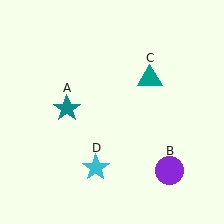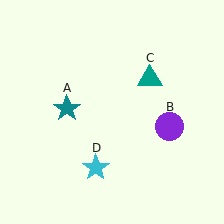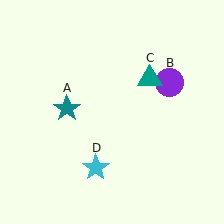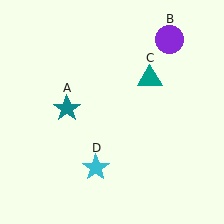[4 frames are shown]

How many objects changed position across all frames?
1 object changed position: purple circle (object B).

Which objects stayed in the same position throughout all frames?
Teal star (object A) and teal triangle (object C) and cyan star (object D) remained stationary.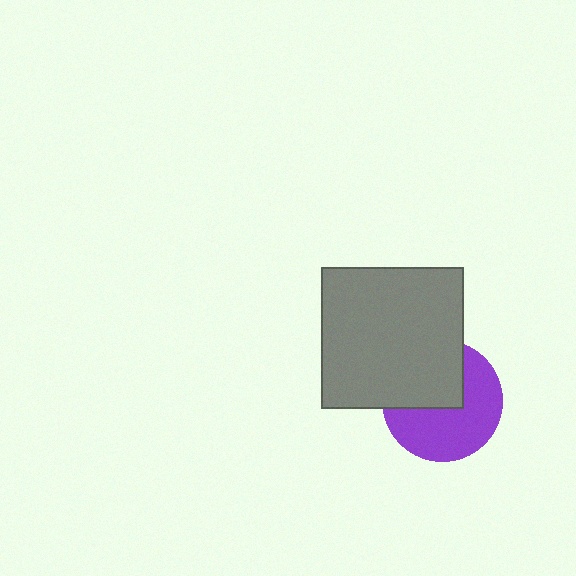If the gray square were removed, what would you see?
You would see the complete purple circle.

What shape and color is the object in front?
The object in front is a gray square.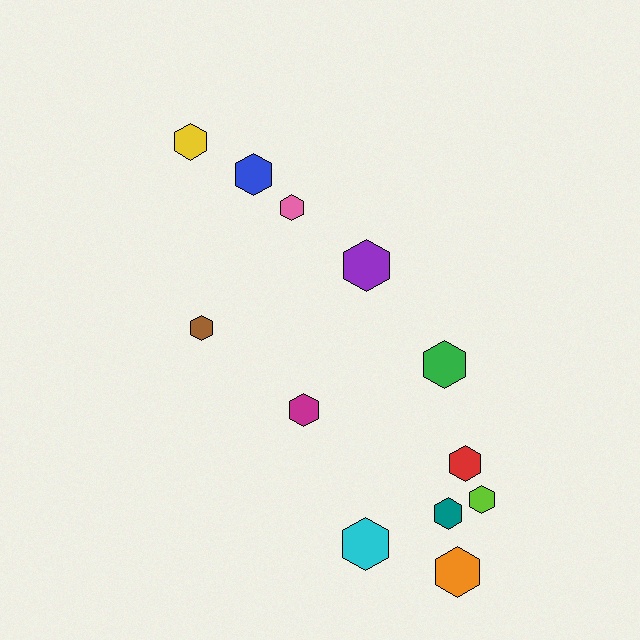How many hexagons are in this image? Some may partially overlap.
There are 12 hexagons.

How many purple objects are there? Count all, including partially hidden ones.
There is 1 purple object.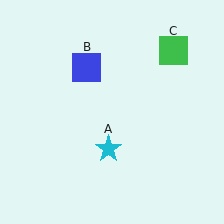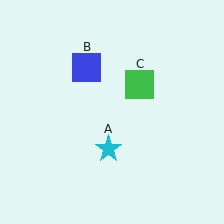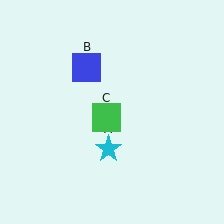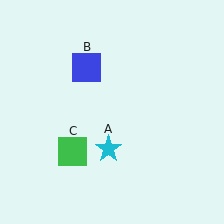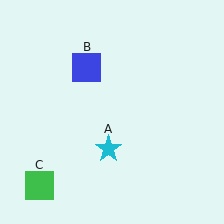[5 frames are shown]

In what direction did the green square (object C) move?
The green square (object C) moved down and to the left.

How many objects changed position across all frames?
1 object changed position: green square (object C).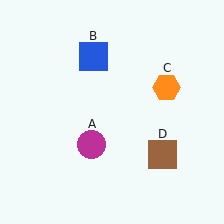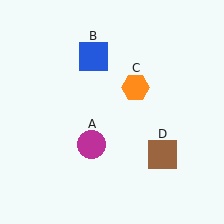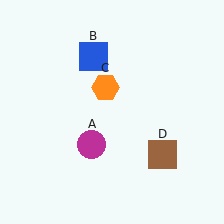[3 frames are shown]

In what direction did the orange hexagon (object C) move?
The orange hexagon (object C) moved left.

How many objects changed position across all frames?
1 object changed position: orange hexagon (object C).